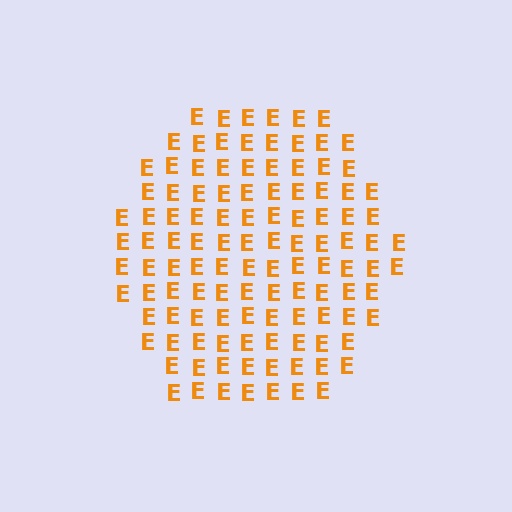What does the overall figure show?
The overall figure shows a hexagon.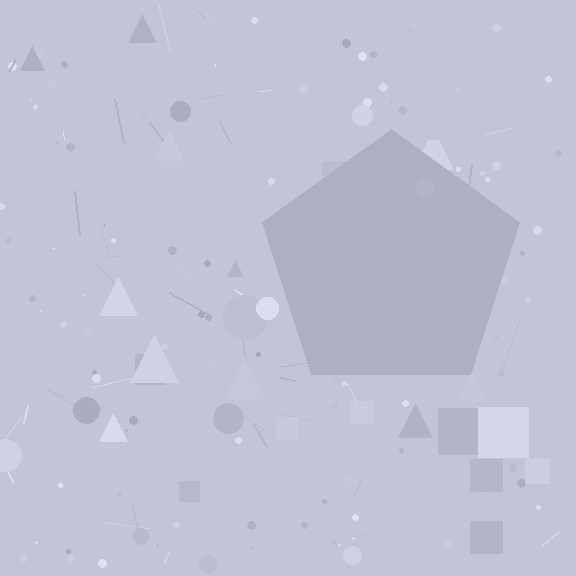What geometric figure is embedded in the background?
A pentagon is embedded in the background.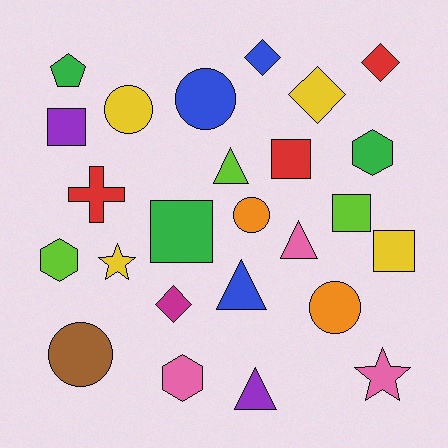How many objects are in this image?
There are 25 objects.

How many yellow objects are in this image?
There are 4 yellow objects.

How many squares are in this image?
There are 5 squares.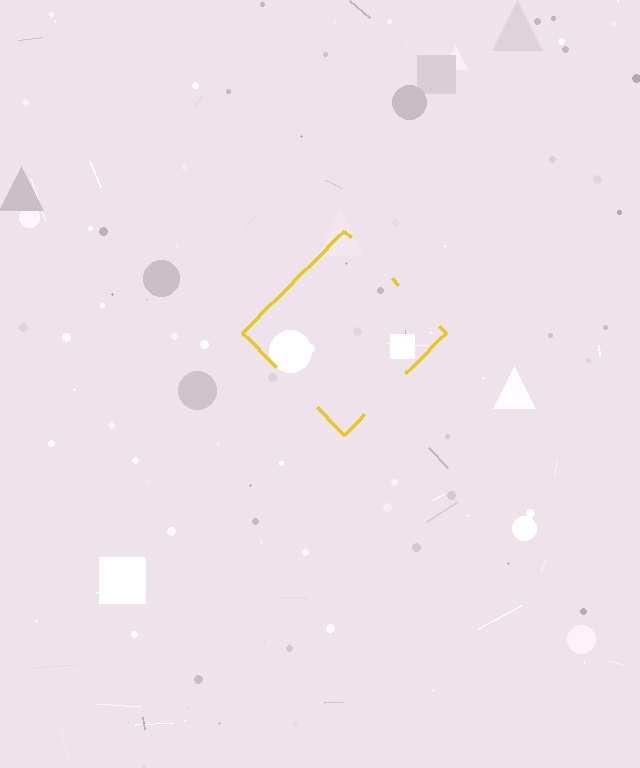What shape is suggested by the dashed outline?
The dashed outline suggests a diamond.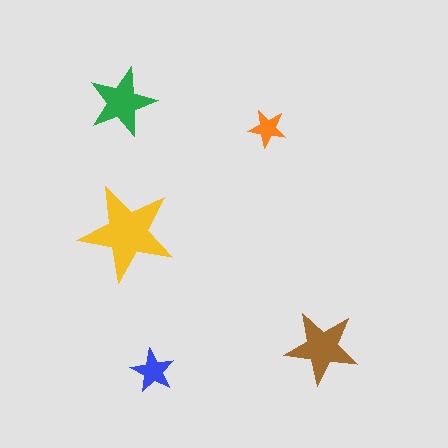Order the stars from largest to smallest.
the yellow one, the brown one, the green one, the blue one, the orange one.